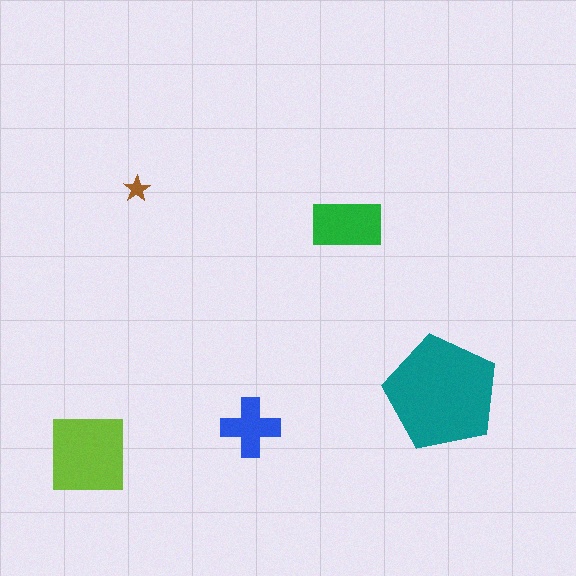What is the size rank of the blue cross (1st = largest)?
4th.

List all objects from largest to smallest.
The teal pentagon, the lime square, the green rectangle, the blue cross, the brown star.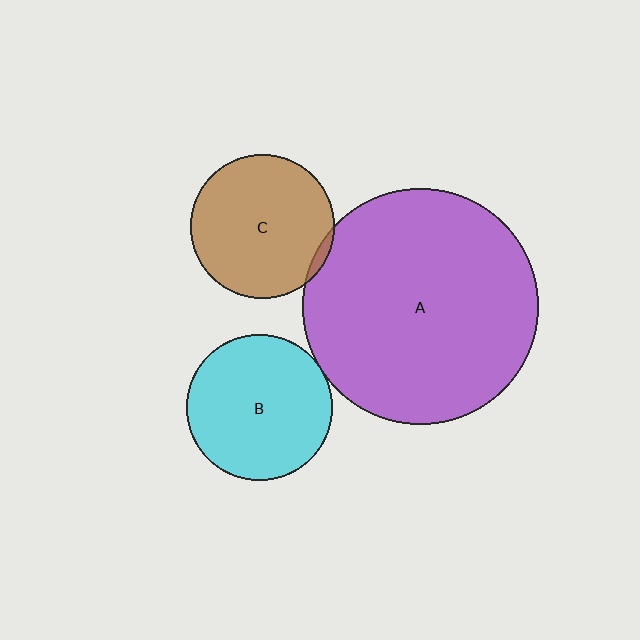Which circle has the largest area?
Circle A (purple).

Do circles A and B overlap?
Yes.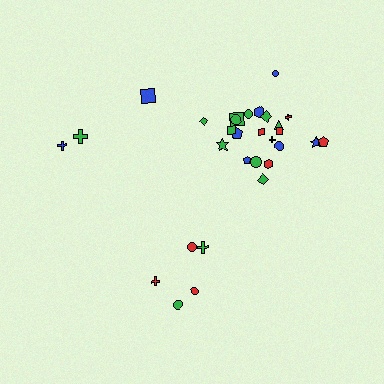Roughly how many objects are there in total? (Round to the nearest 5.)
Roughly 30 objects in total.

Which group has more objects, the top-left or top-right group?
The top-right group.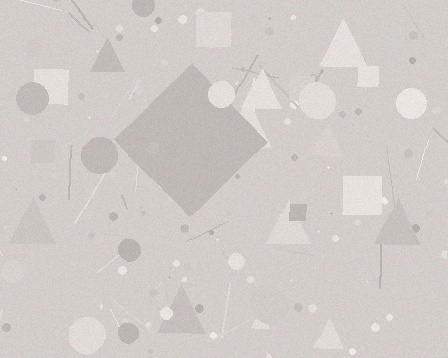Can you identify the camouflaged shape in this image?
The camouflaged shape is a diamond.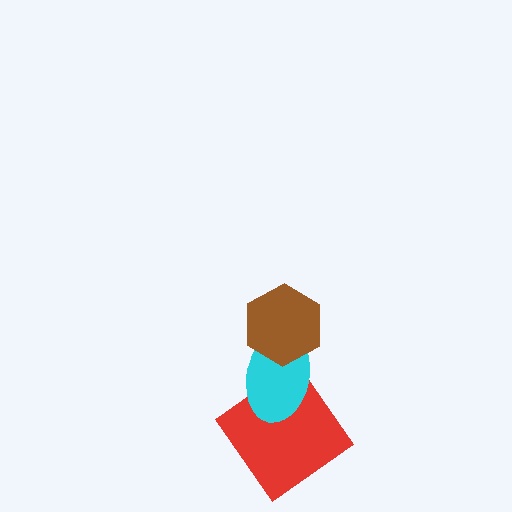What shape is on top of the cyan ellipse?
The brown hexagon is on top of the cyan ellipse.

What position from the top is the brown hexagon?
The brown hexagon is 1st from the top.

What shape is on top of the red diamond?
The cyan ellipse is on top of the red diamond.